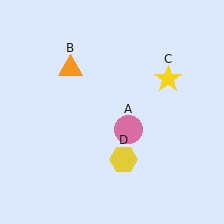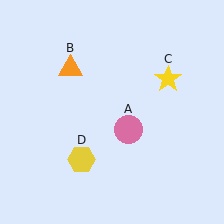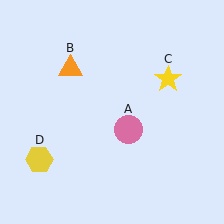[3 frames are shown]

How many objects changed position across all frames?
1 object changed position: yellow hexagon (object D).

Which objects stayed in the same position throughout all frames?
Pink circle (object A) and orange triangle (object B) and yellow star (object C) remained stationary.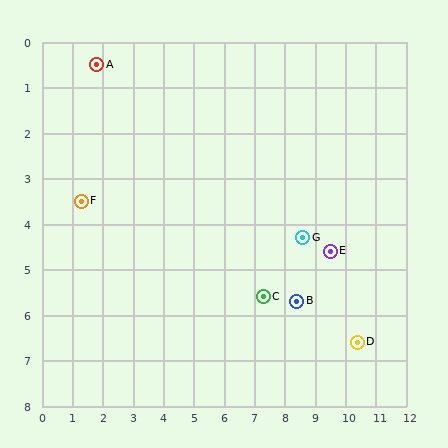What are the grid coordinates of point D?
Point D is at approximately (10.4, 6.6).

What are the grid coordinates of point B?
Point B is at approximately (8.4, 5.7).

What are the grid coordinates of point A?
Point A is at approximately (1.8, 0.5).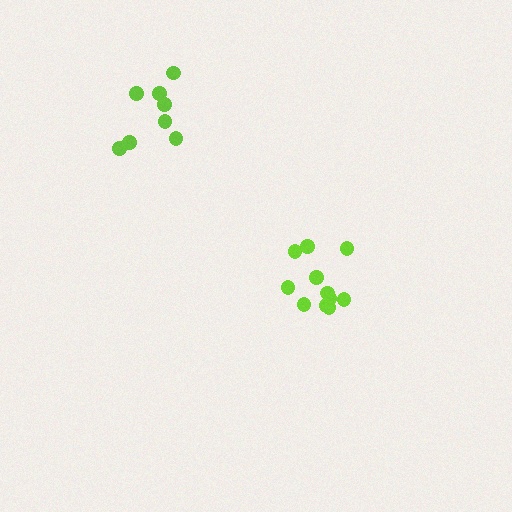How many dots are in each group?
Group 1: 8 dots, Group 2: 11 dots (19 total).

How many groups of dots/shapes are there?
There are 2 groups.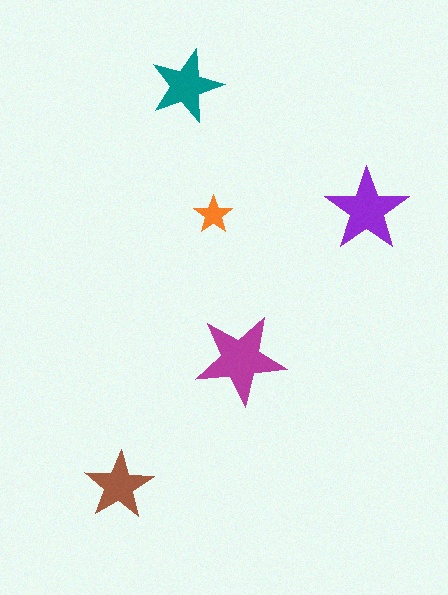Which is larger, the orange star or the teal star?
The teal one.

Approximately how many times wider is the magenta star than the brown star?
About 1.5 times wider.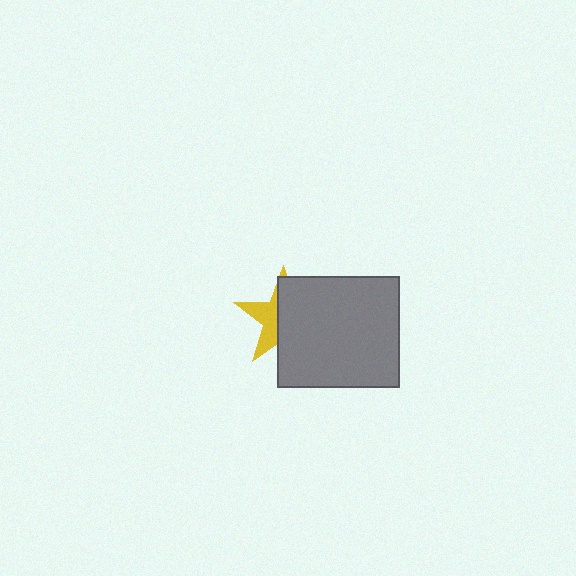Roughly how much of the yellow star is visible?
A small part of it is visible (roughly 39%).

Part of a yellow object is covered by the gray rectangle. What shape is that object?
It is a star.